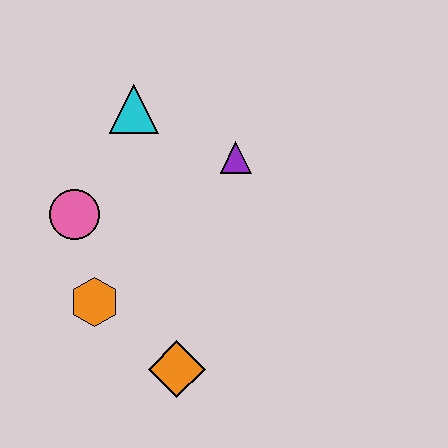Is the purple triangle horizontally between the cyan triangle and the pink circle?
No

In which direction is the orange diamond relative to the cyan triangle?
The orange diamond is below the cyan triangle.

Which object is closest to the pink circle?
The orange hexagon is closest to the pink circle.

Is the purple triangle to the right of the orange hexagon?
Yes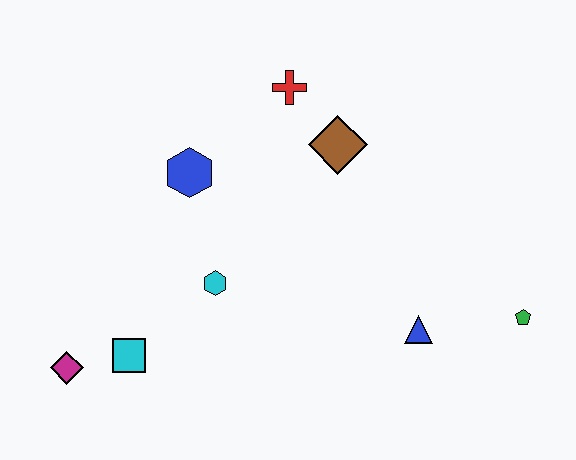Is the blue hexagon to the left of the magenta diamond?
No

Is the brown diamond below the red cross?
Yes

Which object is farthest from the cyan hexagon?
The green pentagon is farthest from the cyan hexagon.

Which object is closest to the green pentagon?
The blue triangle is closest to the green pentagon.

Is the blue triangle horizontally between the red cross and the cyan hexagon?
No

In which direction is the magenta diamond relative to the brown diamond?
The magenta diamond is to the left of the brown diamond.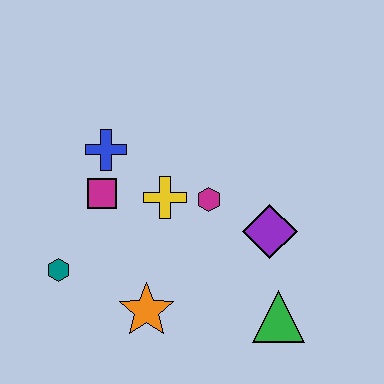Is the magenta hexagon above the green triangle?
Yes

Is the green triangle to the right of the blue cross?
Yes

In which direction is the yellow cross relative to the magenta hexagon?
The yellow cross is to the left of the magenta hexagon.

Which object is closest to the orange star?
The teal hexagon is closest to the orange star.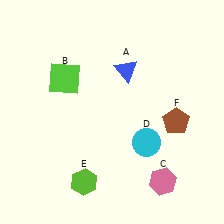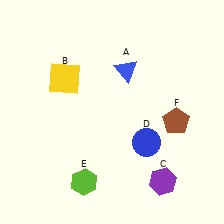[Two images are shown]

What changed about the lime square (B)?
In Image 1, B is lime. In Image 2, it changed to yellow.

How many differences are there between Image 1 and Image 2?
There are 3 differences between the two images.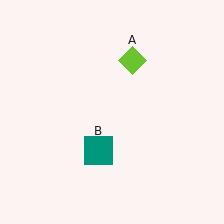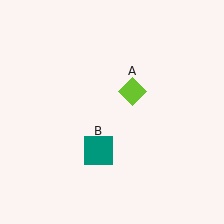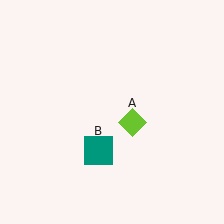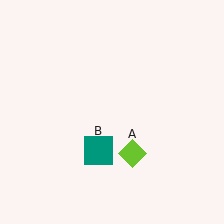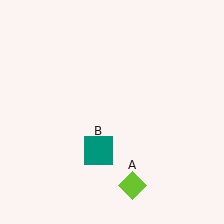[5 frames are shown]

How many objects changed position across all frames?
1 object changed position: lime diamond (object A).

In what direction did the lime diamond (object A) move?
The lime diamond (object A) moved down.